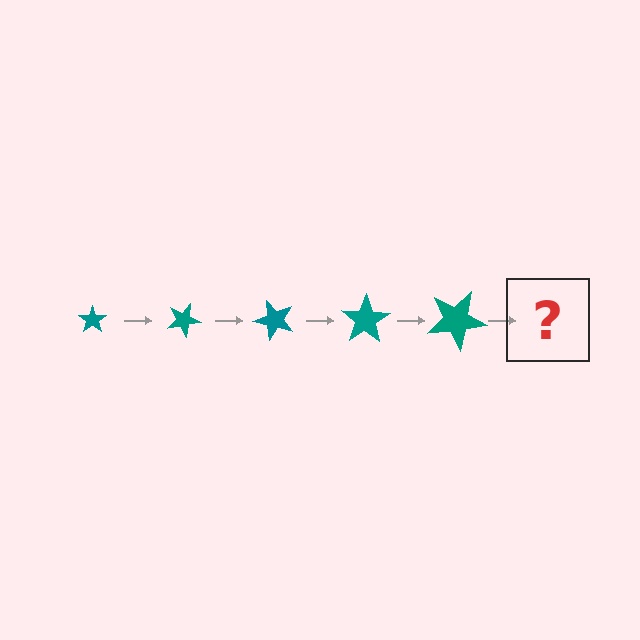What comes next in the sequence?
The next element should be a star, larger than the previous one and rotated 125 degrees from the start.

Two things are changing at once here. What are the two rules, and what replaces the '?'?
The two rules are that the star grows larger each step and it rotates 25 degrees each step. The '?' should be a star, larger than the previous one and rotated 125 degrees from the start.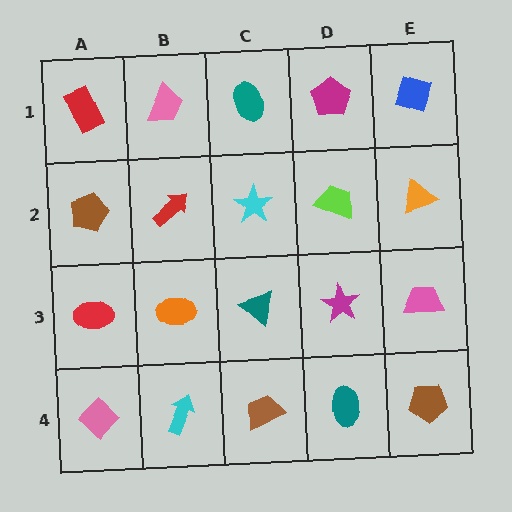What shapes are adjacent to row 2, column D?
A magenta pentagon (row 1, column D), a magenta star (row 3, column D), a cyan star (row 2, column C), an orange triangle (row 2, column E).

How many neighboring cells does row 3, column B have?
4.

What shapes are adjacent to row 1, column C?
A cyan star (row 2, column C), a pink trapezoid (row 1, column B), a magenta pentagon (row 1, column D).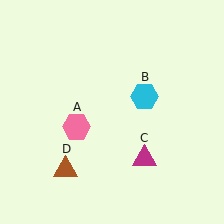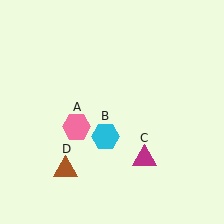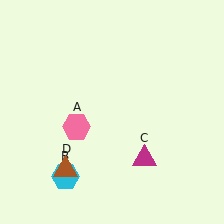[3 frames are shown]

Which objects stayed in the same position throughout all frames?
Pink hexagon (object A) and magenta triangle (object C) and brown triangle (object D) remained stationary.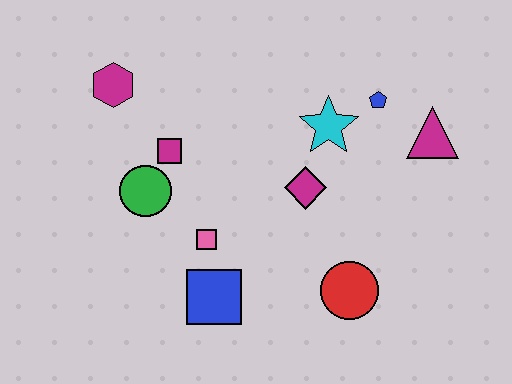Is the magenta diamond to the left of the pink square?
No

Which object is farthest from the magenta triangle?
The magenta hexagon is farthest from the magenta triangle.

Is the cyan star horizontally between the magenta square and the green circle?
No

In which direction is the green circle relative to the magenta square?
The green circle is below the magenta square.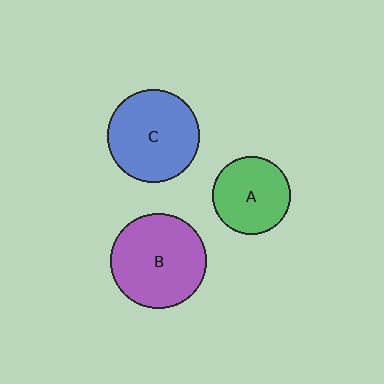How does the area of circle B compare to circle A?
Approximately 1.5 times.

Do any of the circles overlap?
No, none of the circles overlap.